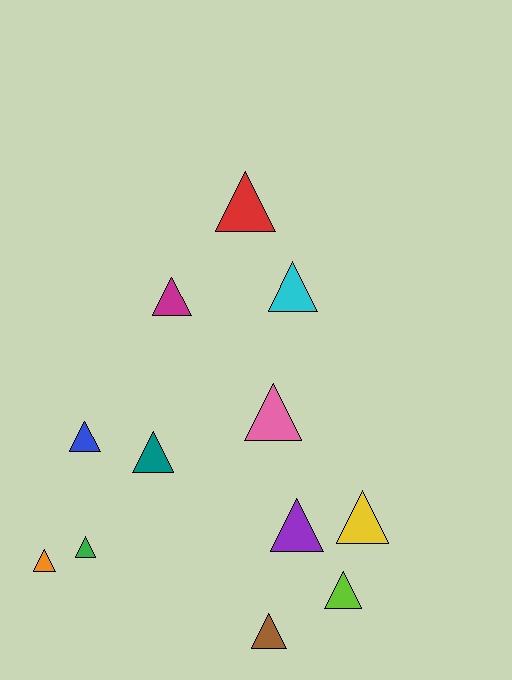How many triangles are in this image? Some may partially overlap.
There are 12 triangles.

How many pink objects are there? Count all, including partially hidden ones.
There is 1 pink object.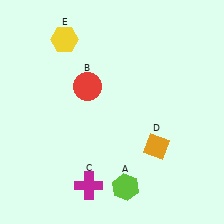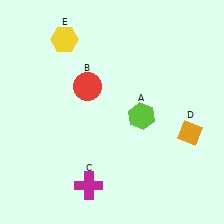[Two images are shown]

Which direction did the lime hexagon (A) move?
The lime hexagon (A) moved up.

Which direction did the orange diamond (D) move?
The orange diamond (D) moved right.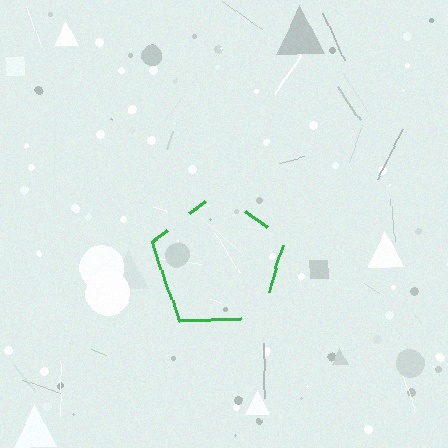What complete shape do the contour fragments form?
The contour fragments form a pentagon.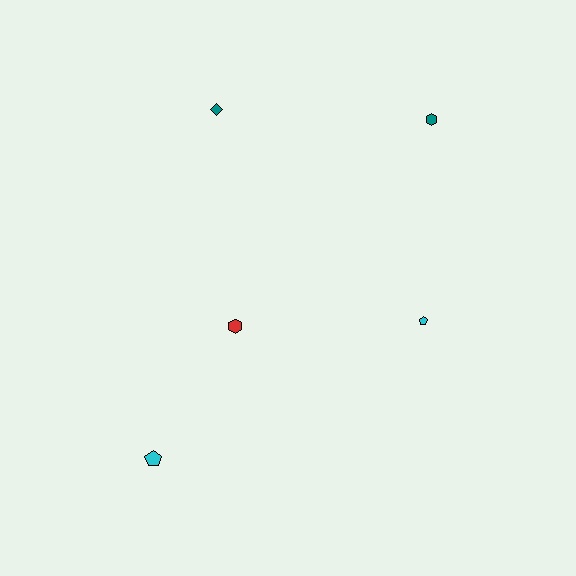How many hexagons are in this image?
There are 2 hexagons.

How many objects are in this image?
There are 5 objects.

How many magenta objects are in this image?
There are no magenta objects.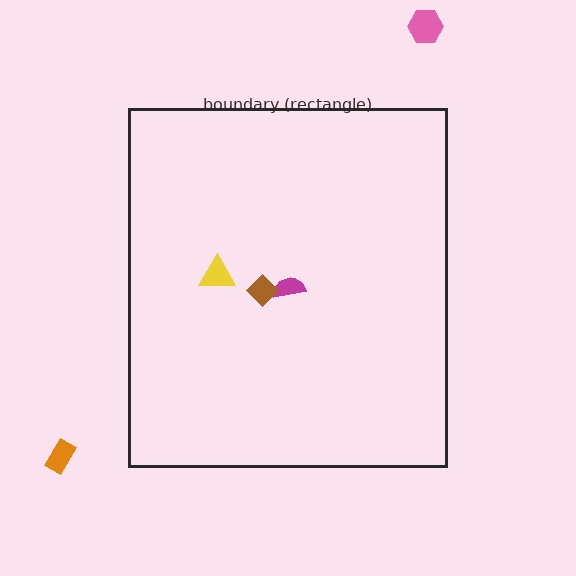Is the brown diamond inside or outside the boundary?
Inside.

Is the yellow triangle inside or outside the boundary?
Inside.